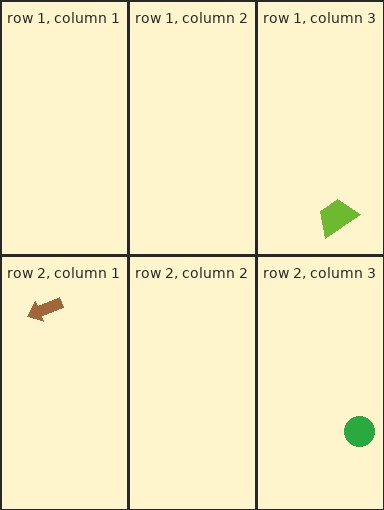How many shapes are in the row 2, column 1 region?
1.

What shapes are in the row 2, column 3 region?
The green circle.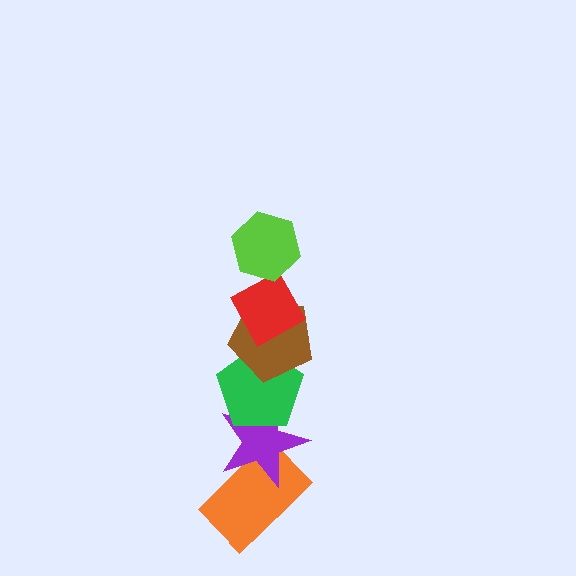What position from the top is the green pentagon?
The green pentagon is 4th from the top.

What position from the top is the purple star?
The purple star is 5th from the top.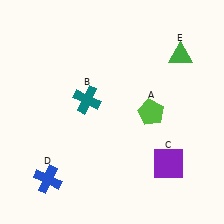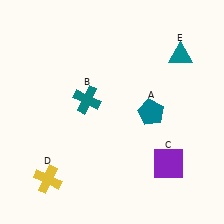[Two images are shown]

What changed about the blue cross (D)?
In Image 1, D is blue. In Image 2, it changed to yellow.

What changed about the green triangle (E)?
In Image 1, E is green. In Image 2, it changed to teal.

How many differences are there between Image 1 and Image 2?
There are 3 differences between the two images.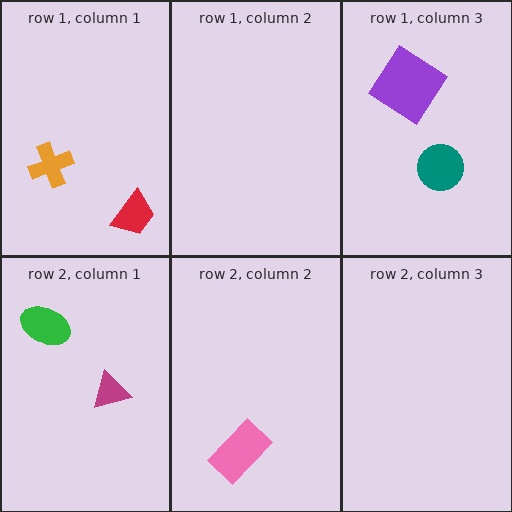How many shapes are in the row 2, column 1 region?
2.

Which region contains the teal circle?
The row 1, column 3 region.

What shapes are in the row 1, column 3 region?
The teal circle, the purple diamond.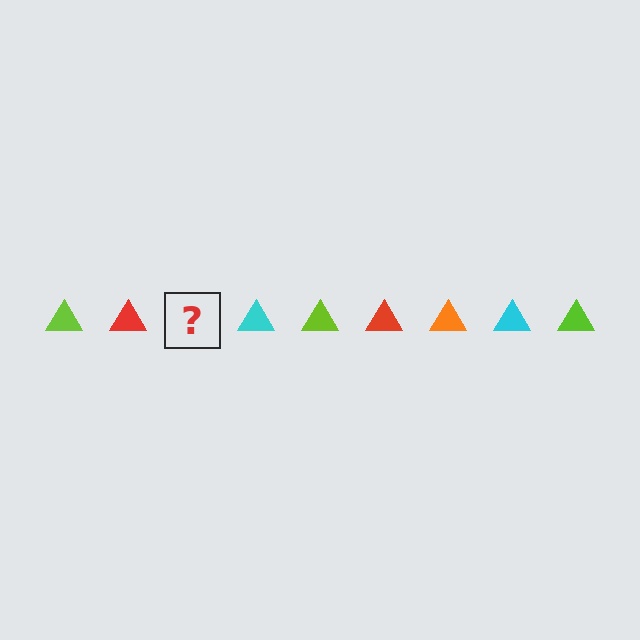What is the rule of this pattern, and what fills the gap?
The rule is that the pattern cycles through lime, red, orange, cyan triangles. The gap should be filled with an orange triangle.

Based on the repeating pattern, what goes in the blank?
The blank should be an orange triangle.